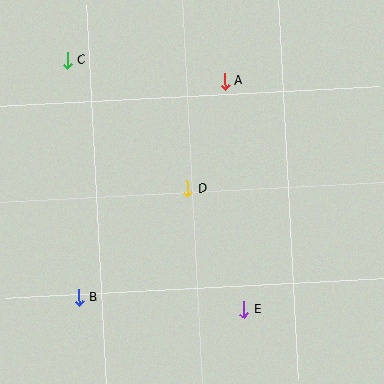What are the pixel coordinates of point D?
Point D is at (188, 189).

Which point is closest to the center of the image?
Point D at (188, 189) is closest to the center.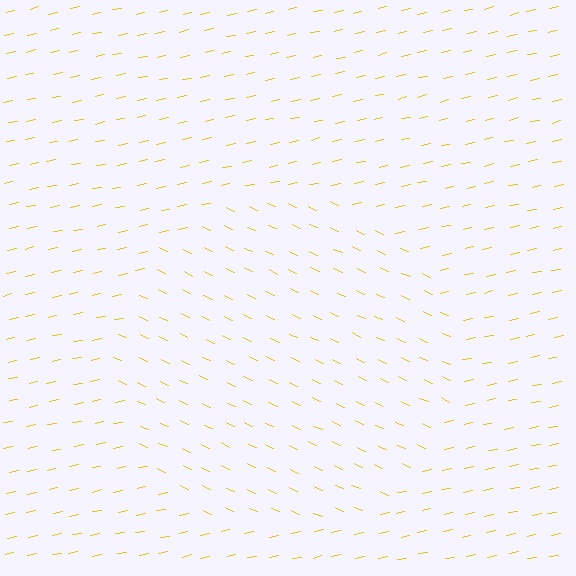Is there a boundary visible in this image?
Yes, there is a texture boundary formed by a change in line orientation.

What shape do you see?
I see a circle.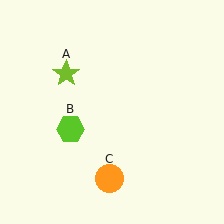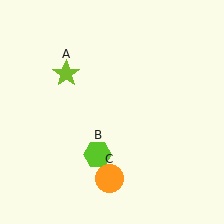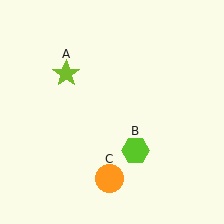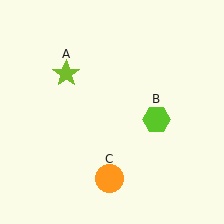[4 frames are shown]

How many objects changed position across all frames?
1 object changed position: lime hexagon (object B).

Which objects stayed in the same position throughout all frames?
Lime star (object A) and orange circle (object C) remained stationary.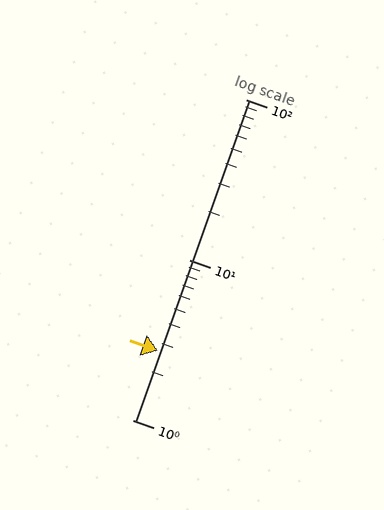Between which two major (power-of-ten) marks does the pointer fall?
The pointer is between 1 and 10.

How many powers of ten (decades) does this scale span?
The scale spans 2 decades, from 1 to 100.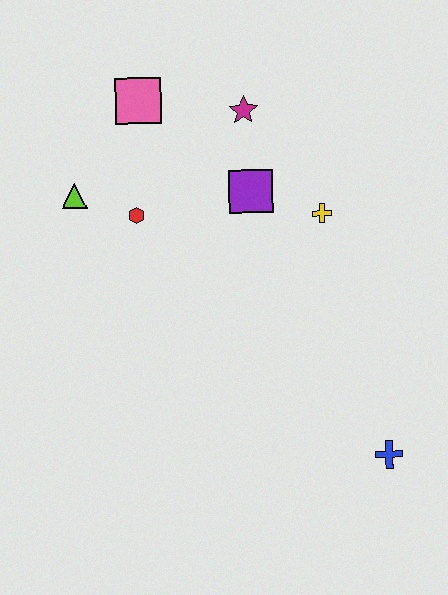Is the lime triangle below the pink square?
Yes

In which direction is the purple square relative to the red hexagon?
The purple square is to the right of the red hexagon.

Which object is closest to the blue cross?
The yellow cross is closest to the blue cross.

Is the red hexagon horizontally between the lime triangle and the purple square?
Yes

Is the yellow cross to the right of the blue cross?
No